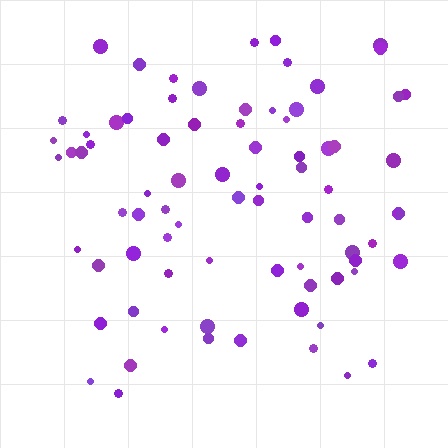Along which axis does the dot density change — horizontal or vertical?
Vertical.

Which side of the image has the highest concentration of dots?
The top.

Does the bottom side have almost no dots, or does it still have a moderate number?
Still a moderate number, just noticeably fewer than the top.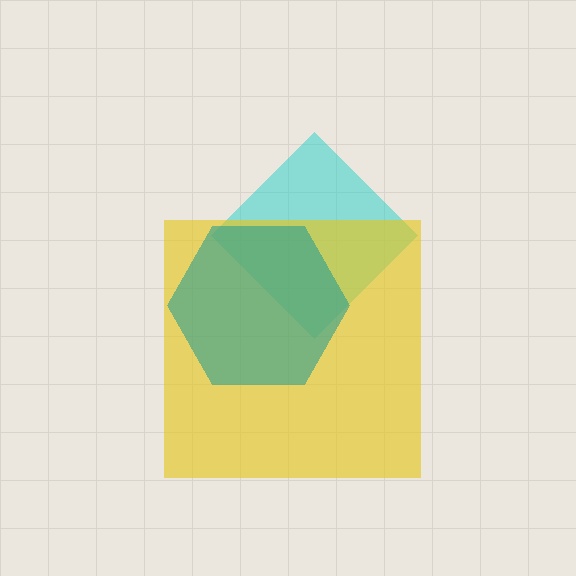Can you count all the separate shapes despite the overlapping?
Yes, there are 3 separate shapes.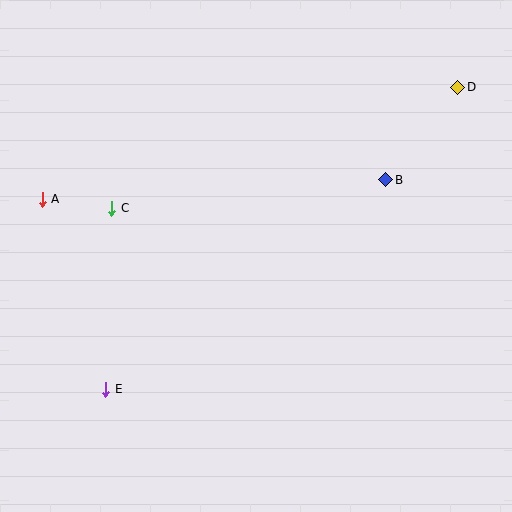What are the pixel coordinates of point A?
Point A is at (42, 199).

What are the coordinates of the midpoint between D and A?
The midpoint between D and A is at (250, 143).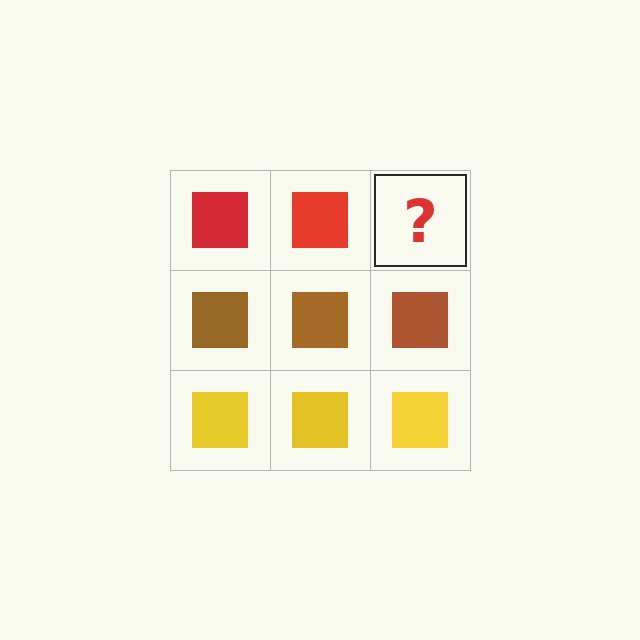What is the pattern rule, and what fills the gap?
The rule is that each row has a consistent color. The gap should be filled with a red square.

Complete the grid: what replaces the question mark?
The question mark should be replaced with a red square.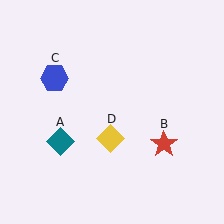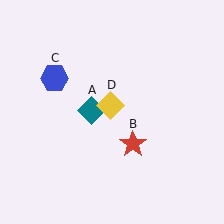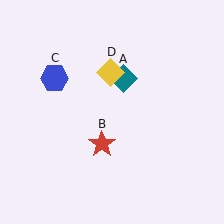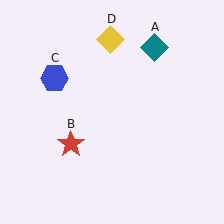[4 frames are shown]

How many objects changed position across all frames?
3 objects changed position: teal diamond (object A), red star (object B), yellow diamond (object D).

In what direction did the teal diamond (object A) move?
The teal diamond (object A) moved up and to the right.